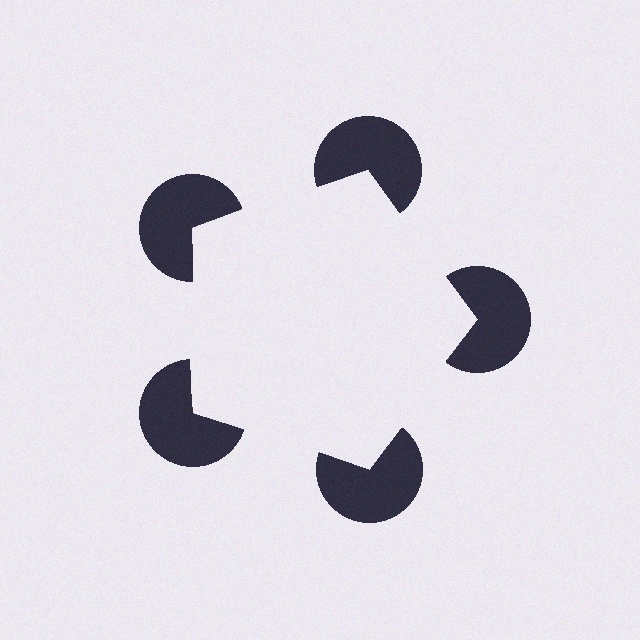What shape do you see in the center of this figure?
An illusory pentagon — its edges are inferred from the aligned wedge cuts in the pac-man discs, not physically drawn.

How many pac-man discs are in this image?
There are 5 — one at each vertex of the illusory pentagon.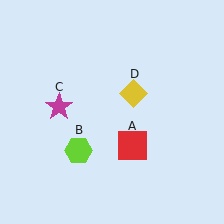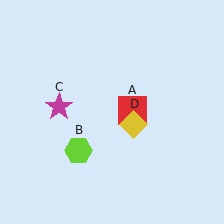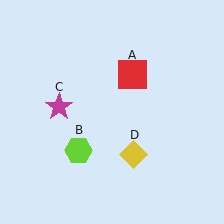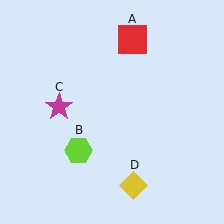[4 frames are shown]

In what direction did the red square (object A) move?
The red square (object A) moved up.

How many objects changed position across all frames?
2 objects changed position: red square (object A), yellow diamond (object D).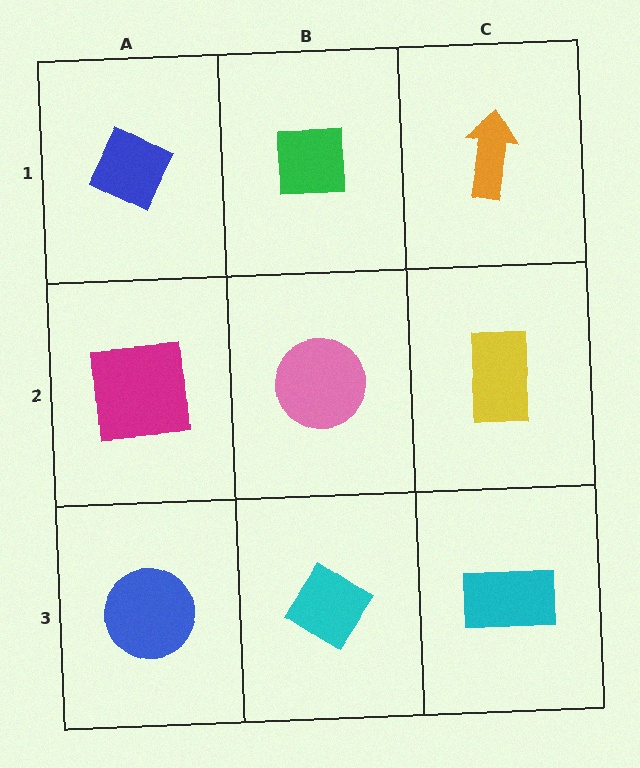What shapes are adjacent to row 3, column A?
A magenta square (row 2, column A), a cyan diamond (row 3, column B).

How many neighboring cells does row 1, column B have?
3.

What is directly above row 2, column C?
An orange arrow.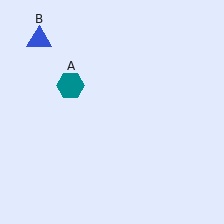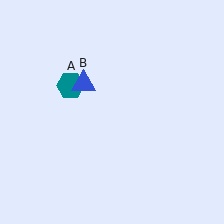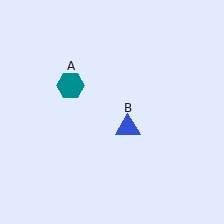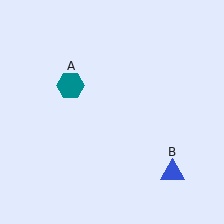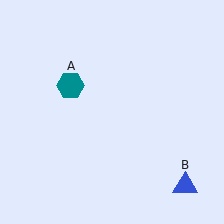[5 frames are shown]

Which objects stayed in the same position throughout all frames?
Teal hexagon (object A) remained stationary.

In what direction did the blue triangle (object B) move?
The blue triangle (object B) moved down and to the right.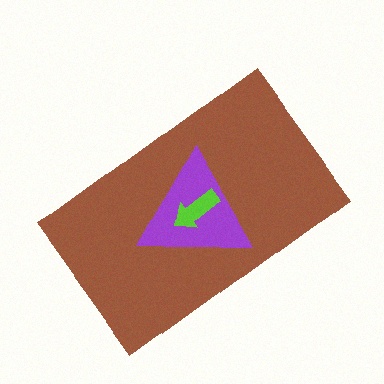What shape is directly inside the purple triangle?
The lime arrow.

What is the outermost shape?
The brown rectangle.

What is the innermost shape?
The lime arrow.